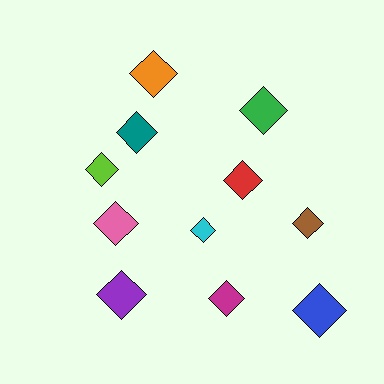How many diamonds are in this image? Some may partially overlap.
There are 11 diamonds.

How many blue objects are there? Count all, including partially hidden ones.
There is 1 blue object.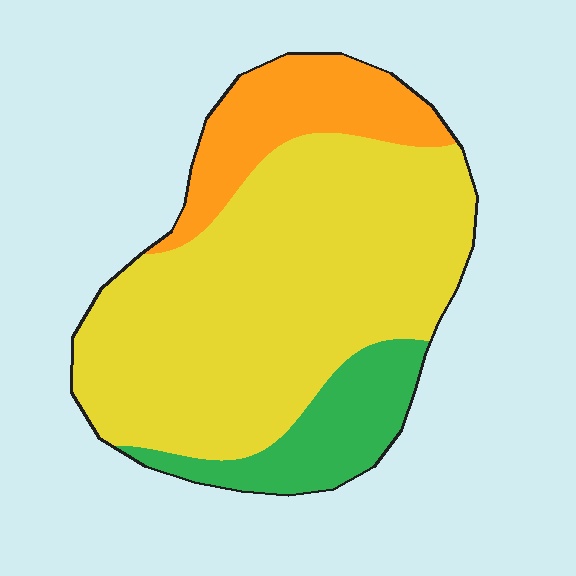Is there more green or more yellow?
Yellow.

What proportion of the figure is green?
Green covers roughly 15% of the figure.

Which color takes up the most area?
Yellow, at roughly 70%.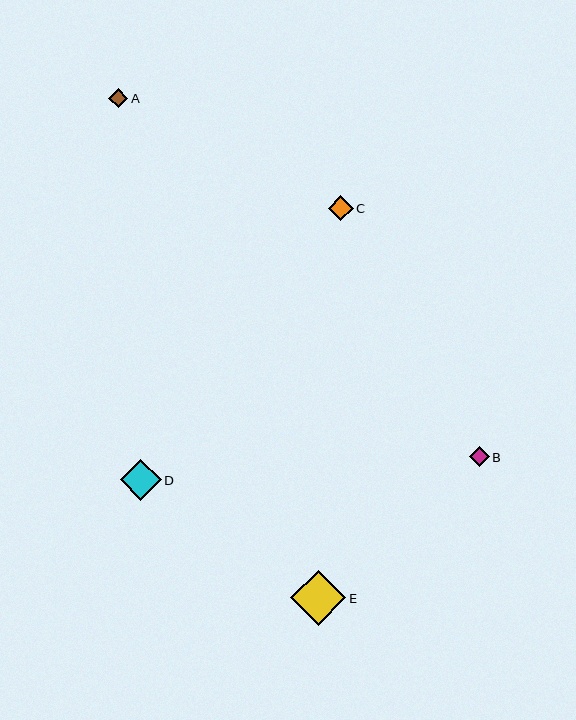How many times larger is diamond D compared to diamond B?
Diamond D is approximately 2.1 times the size of diamond B.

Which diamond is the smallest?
Diamond A is the smallest with a size of approximately 19 pixels.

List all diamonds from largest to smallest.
From largest to smallest: E, D, C, B, A.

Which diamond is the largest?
Diamond E is the largest with a size of approximately 55 pixels.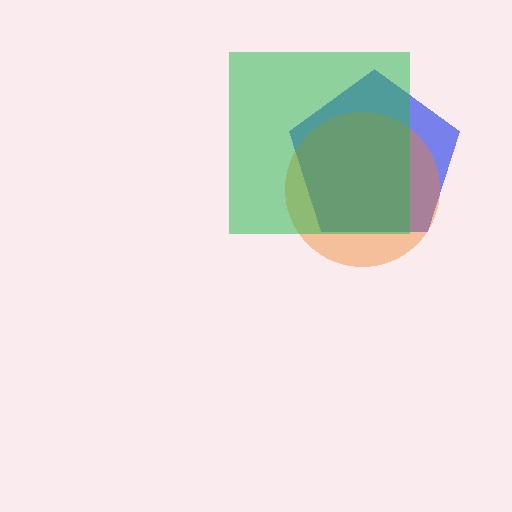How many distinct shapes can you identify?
There are 3 distinct shapes: a blue pentagon, an orange circle, a green square.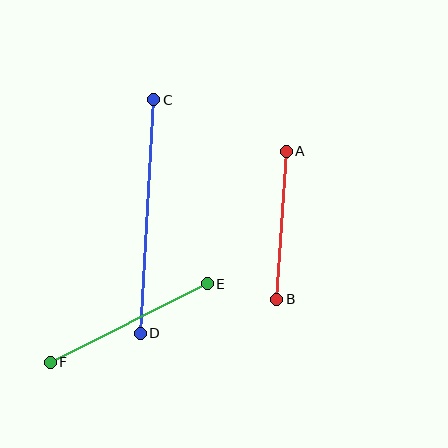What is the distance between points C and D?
The distance is approximately 234 pixels.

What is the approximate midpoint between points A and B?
The midpoint is at approximately (281, 225) pixels.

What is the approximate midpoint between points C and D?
The midpoint is at approximately (147, 217) pixels.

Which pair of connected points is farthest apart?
Points C and D are farthest apart.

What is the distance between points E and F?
The distance is approximately 176 pixels.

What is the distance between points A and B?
The distance is approximately 148 pixels.